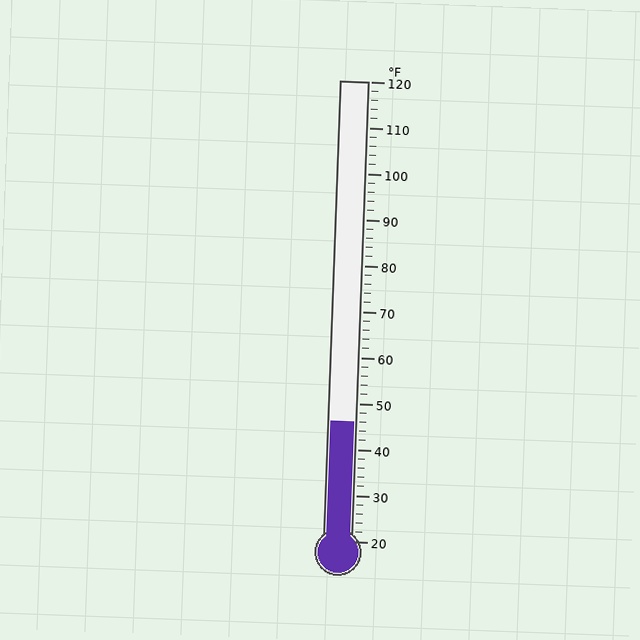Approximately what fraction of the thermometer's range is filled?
The thermometer is filled to approximately 25% of its range.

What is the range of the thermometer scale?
The thermometer scale ranges from 20°F to 120°F.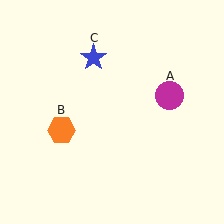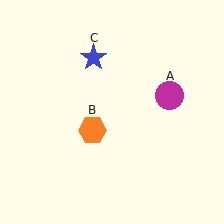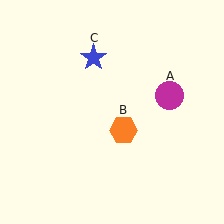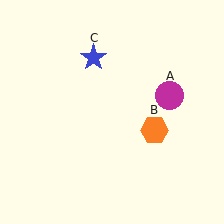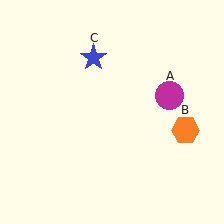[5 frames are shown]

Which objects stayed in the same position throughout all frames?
Magenta circle (object A) and blue star (object C) remained stationary.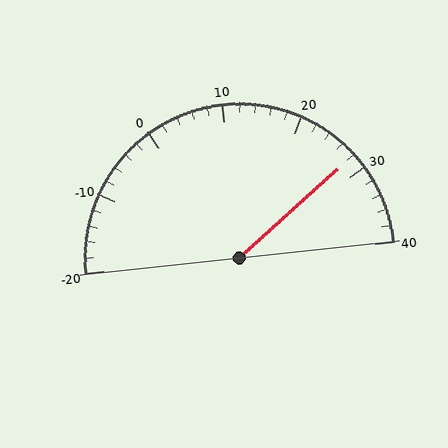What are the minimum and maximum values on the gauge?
The gauge ranges from -20 to 40.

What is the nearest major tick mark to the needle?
The nearest major tick mark is 30.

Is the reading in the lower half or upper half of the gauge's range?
The reading is in the upper half of the range (-20 to 40).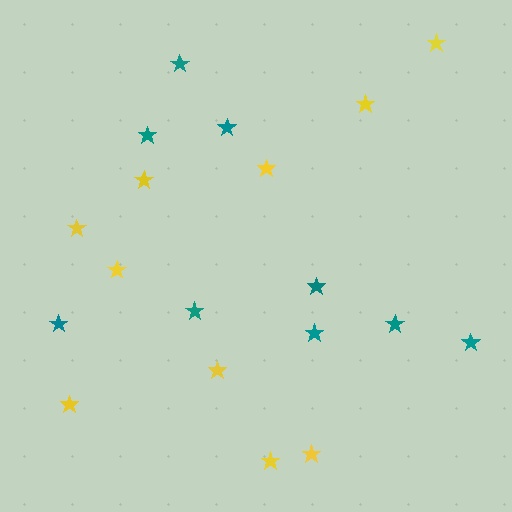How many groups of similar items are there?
There are 2 groups: one group of yellow stars (10) and one group of teal stars (9).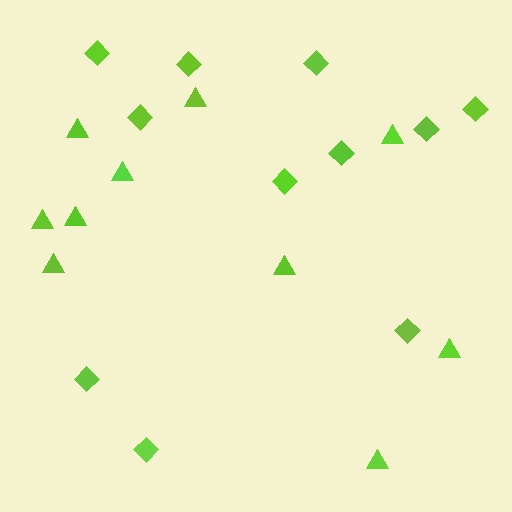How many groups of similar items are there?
There are 2 groups: one group of triangles (10) and one group of diamonds (11).